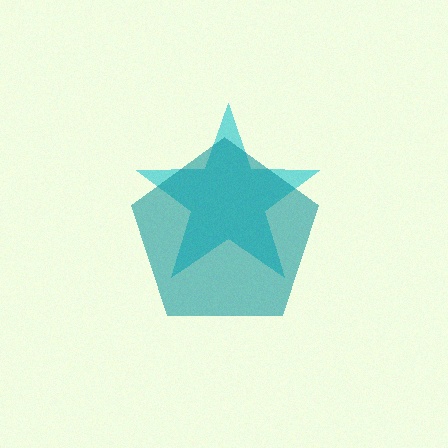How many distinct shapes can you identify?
There are 2 distinct shapes: a cyan star, a teal pentagon.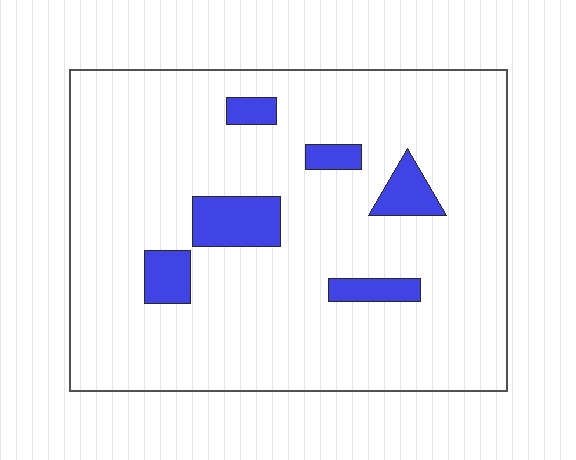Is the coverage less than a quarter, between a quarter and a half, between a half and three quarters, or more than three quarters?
Less than a quarter.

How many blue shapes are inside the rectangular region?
6.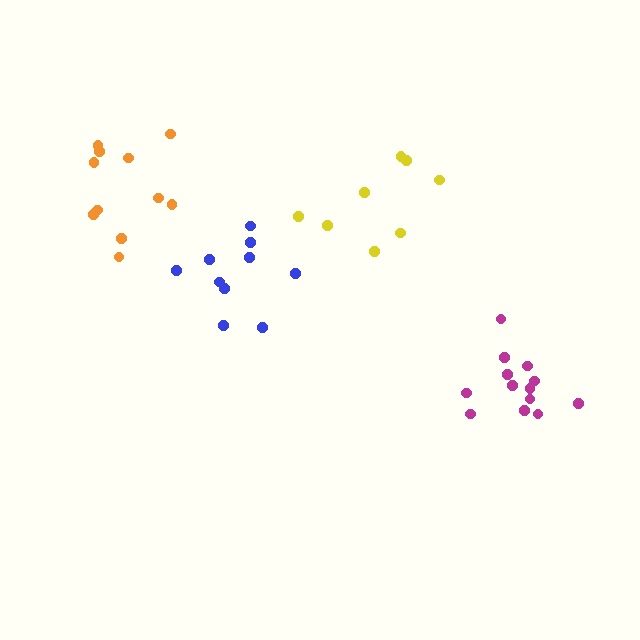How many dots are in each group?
Group 1: 8 dots, Group 2: 11 dots, Group 3: 13 dots, Group 4: 10 dots (42 total).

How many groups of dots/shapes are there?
There are 4 groups.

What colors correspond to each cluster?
The clusters are colored: yellow, orange, magenta, blue.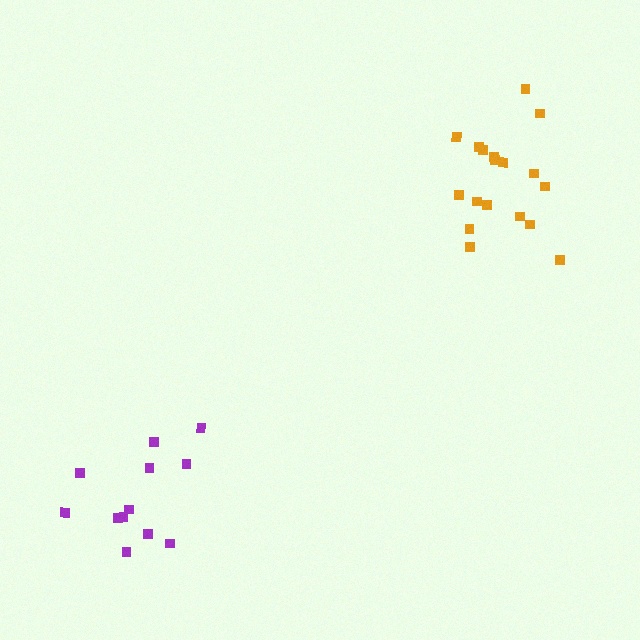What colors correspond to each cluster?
The clusters are colored: orange, purple.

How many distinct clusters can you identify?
There are 2 distinct clusters.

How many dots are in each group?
Group 1: 18 dots, Group 2: 12 dots (30 total).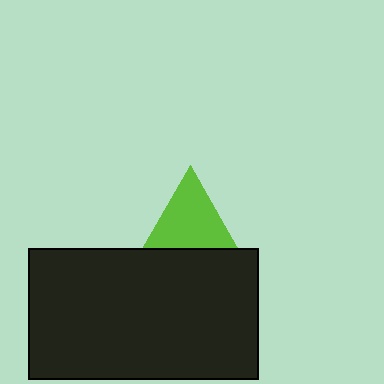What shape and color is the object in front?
The object in front is a black rectangle.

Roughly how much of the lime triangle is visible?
About half of it is visible (roughly 62%).